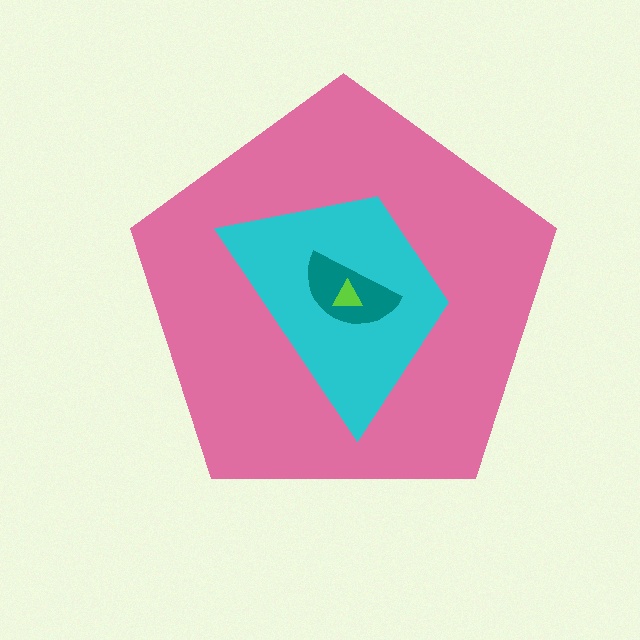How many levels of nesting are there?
4.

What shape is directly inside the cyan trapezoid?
The teal semicircle.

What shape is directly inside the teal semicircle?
The lime triangle.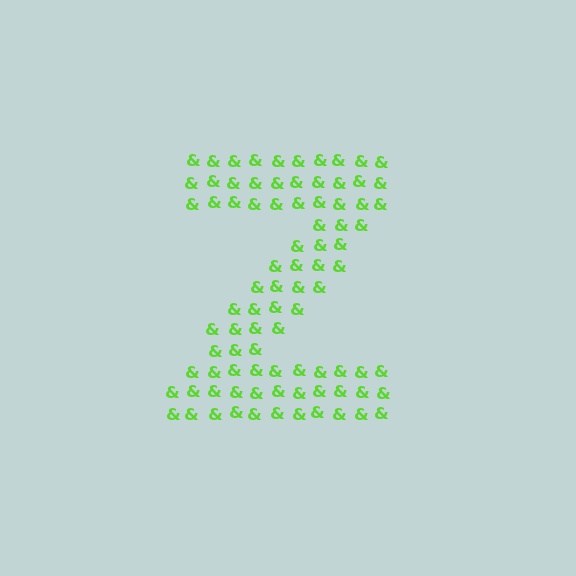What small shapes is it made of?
It is made of small ampersands.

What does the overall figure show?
The overall figure shows the letter Z.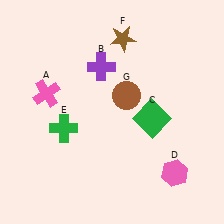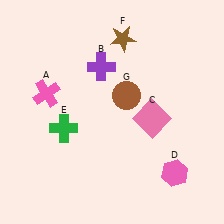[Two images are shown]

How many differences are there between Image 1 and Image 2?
There is 1 difference between the two images.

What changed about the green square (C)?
In Image 1, C is green. In Image 2, it changed to pink.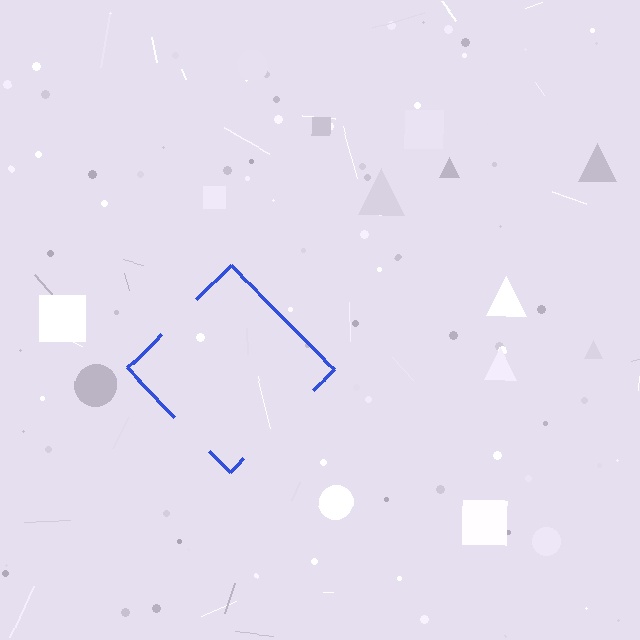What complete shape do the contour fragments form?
The contour fragments form a diamond.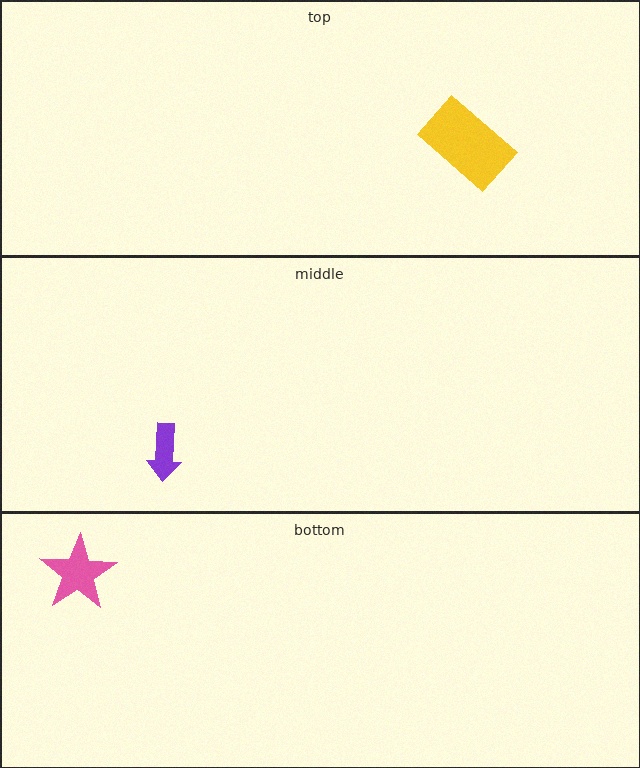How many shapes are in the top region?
1.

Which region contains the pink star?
The bottom region.